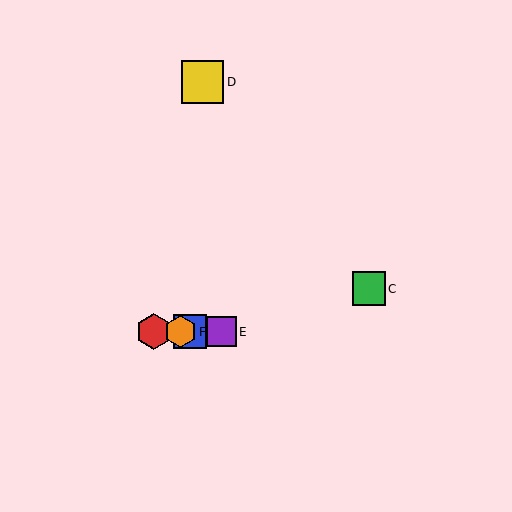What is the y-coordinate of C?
Object C is at y≈289.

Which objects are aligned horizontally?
Objects A, B, E, F are aligned horizontally.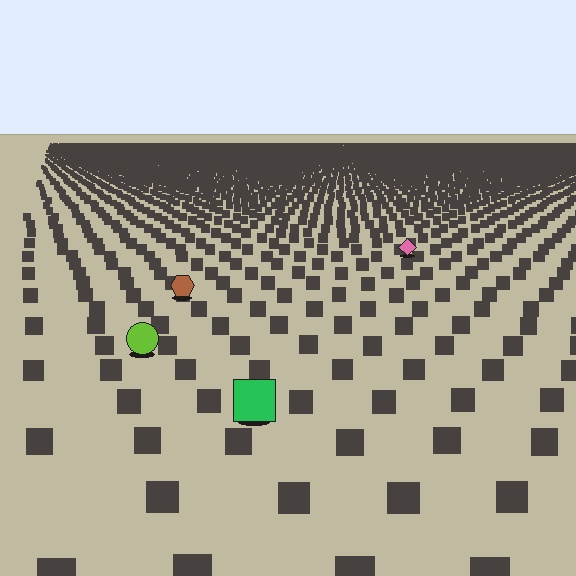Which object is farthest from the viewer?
The pink diamond is farthest from the viewer. It appears smaller and the ground texture around it is denser.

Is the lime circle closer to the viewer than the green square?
No. The green square is closer — you can tell from the texture gradient: the ground texture is coarser near it.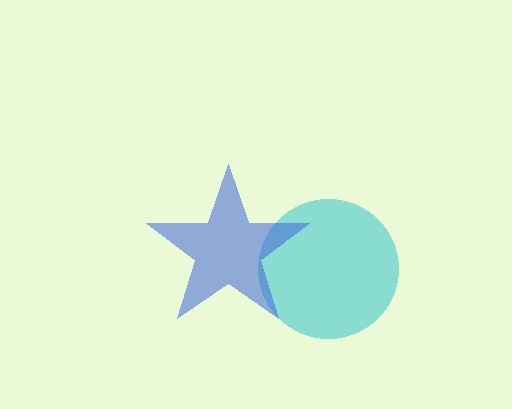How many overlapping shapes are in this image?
There are 2 overlapping shapes in the image.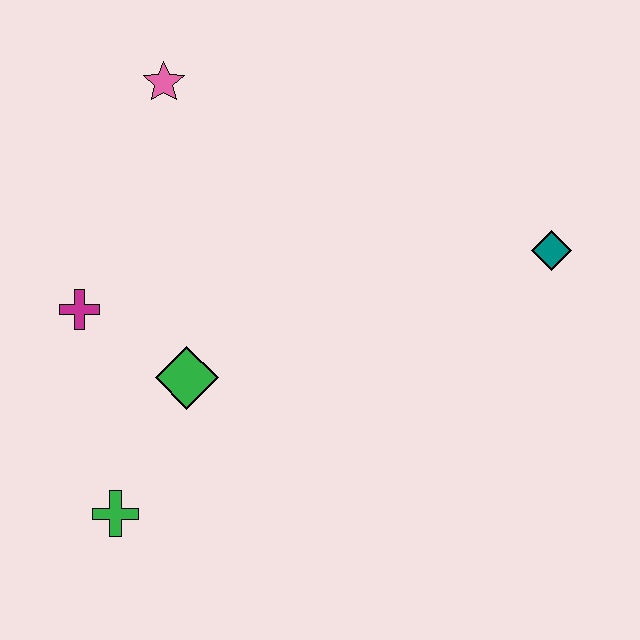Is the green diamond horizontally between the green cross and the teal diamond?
Yes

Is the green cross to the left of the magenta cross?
No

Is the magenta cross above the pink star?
No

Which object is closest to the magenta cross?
The green diamond is closest to the magenta cross.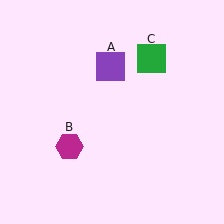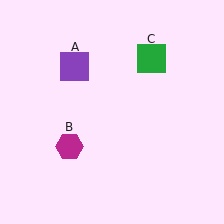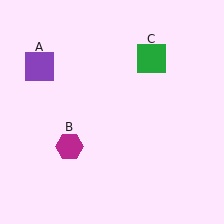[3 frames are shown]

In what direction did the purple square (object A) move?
The purple square (object A) moved left.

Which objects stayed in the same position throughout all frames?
Magenta hexagon (object B) and green square (object C) remained stationary.